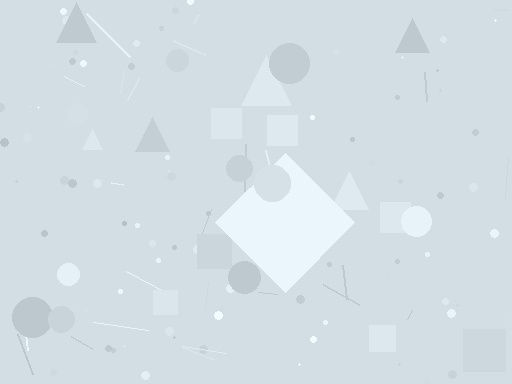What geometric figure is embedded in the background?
A diamond is embedded in the background.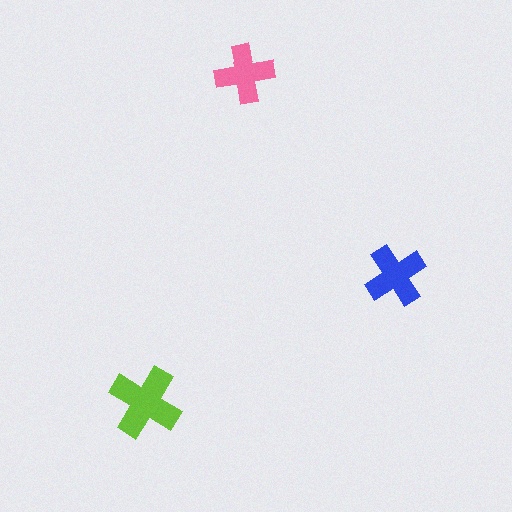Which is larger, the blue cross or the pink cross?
The blue one.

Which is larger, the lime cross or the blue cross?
The lime one.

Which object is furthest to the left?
The lime cross is leftmost.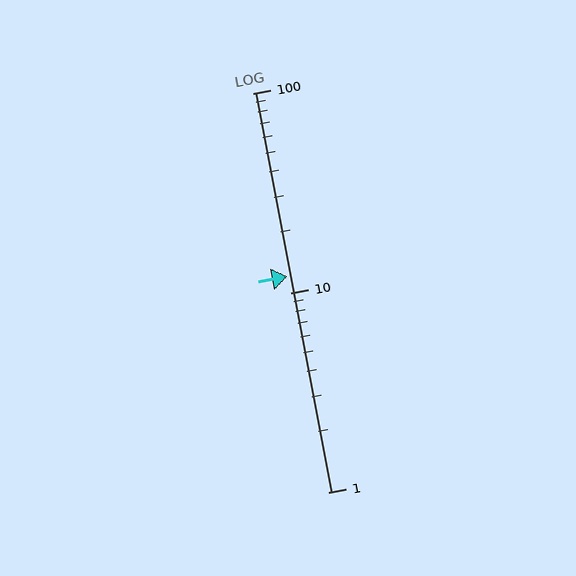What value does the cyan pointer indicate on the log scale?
The pointer indicates approximately 12.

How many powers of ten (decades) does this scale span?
The scale spans 2 decades, from 1 to 100.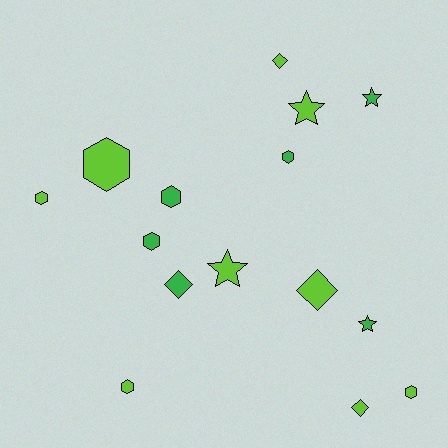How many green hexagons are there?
There are 3 green hexagons.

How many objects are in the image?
There are 15 objects.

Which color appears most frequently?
Lime, with 9 objects.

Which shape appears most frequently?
Hexagon, with 7 objects.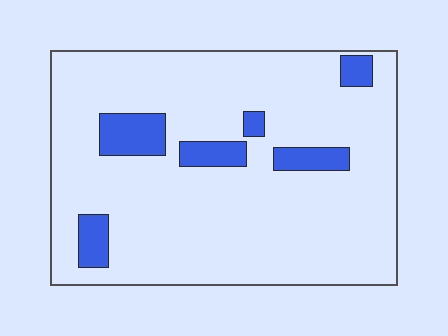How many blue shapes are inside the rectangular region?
6.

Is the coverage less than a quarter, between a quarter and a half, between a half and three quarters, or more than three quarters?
Less than a quarter.